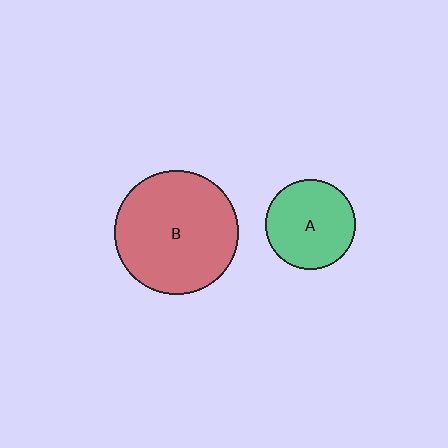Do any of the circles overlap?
No, none of the circles overlap.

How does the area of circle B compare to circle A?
Approximately 1.9 times.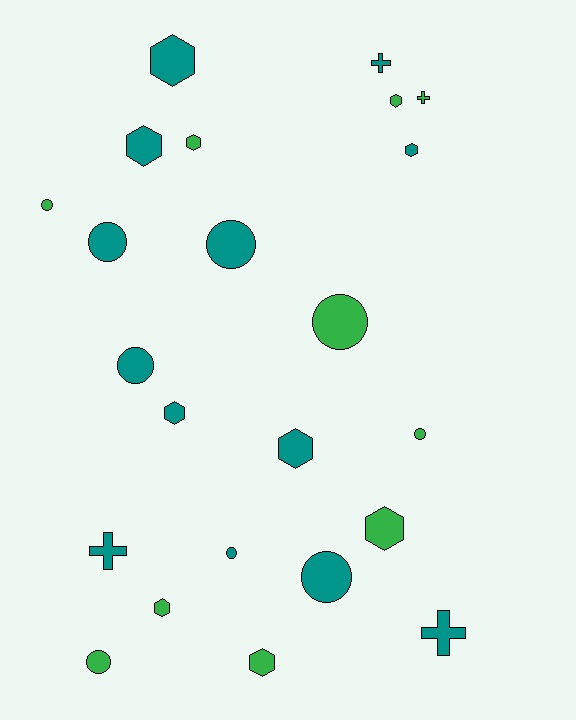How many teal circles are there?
There are 5 teal circles.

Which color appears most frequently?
Teal, with 13 objects.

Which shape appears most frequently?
Hexagon, with 10 objects.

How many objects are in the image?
There are 23 objects.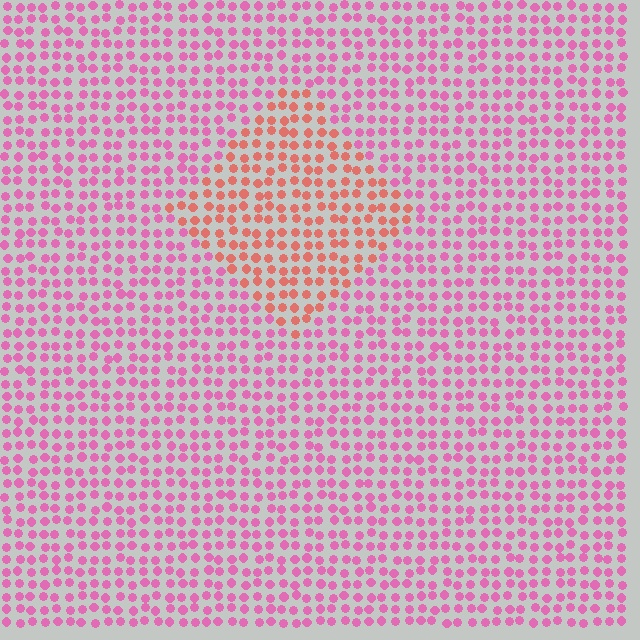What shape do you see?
I see a diamond.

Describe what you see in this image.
The image is filled with small pink elements in a uniform arrangement. A diamond-shaped region is visible where the elements are tinted to a slightly different hue, forming a subtle color boundary.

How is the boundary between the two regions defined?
The boundary is defined purely by a slight shift in hue (about 40 degrees). Spacing, size, and orientation are identical on both sides.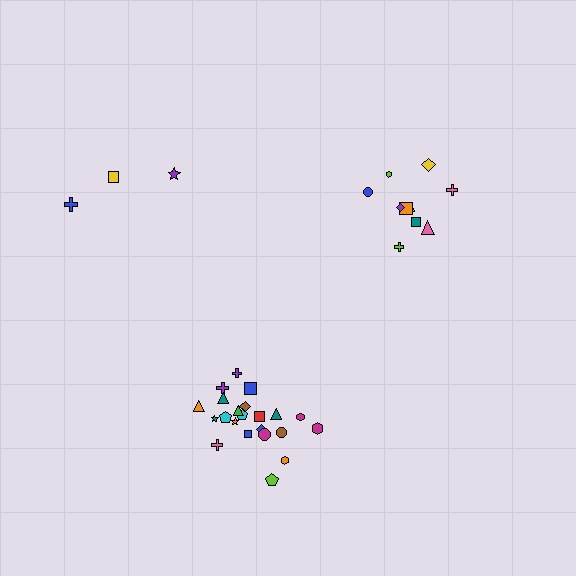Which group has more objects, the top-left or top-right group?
The top-right group.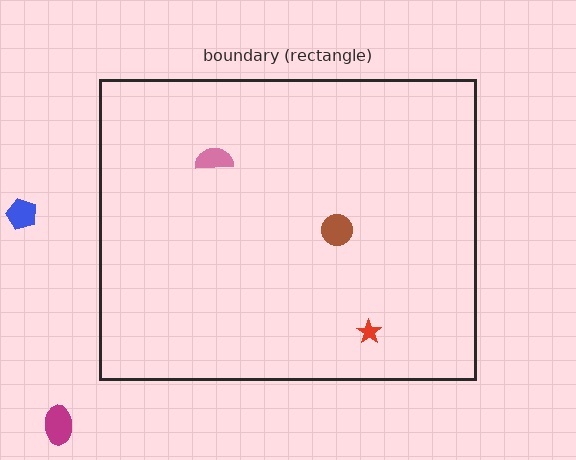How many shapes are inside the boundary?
3 inside, 2 outside.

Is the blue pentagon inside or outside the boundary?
Outside.